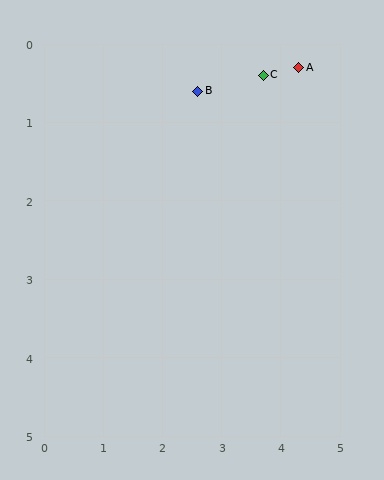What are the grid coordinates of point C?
Point C is at approximately (3.7, 0.4).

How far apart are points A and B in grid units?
Points A and B are about 1.7 grid units apart.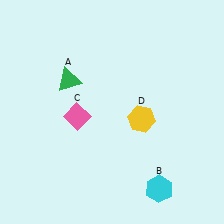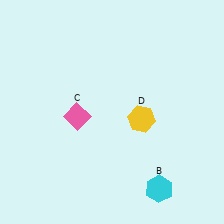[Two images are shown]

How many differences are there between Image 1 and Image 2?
There is 1 difference between the two images.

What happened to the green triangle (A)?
The green triangle (A) was removed in Image 2. It was in the top-left area of Image 1.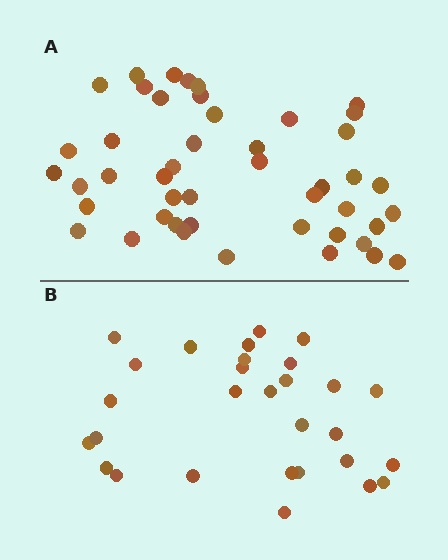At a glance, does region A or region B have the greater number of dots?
Region A (the top region) has more dots.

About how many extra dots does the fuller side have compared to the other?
Region A has approximately 15 more dots than region B.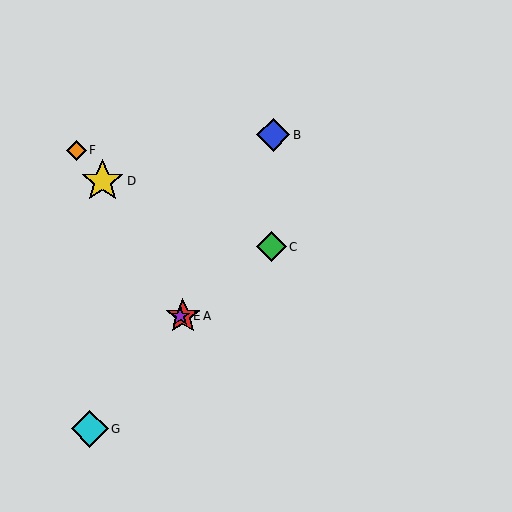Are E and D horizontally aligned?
No, E is at y≈316 and D is at y≈181.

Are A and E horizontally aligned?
Yes, both are at y≈316.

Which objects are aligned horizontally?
Objects A, E are aligned horizontally.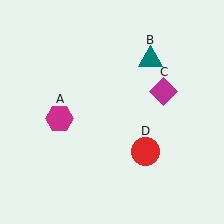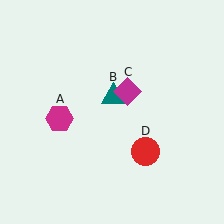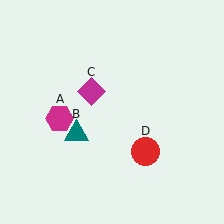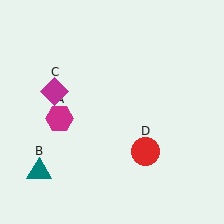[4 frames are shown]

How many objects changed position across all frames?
2 objects changed position: teal triangle (object B), magenta diamond (object C).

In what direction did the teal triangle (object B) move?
The teal triangle (object B) moved down and to the left.